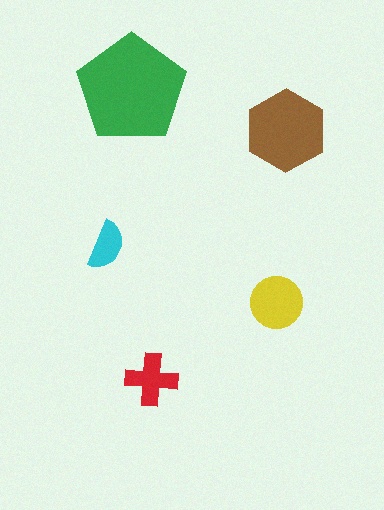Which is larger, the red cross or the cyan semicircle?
The red cross.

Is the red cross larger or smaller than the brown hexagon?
Smaller.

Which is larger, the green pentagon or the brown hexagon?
The green pentagon.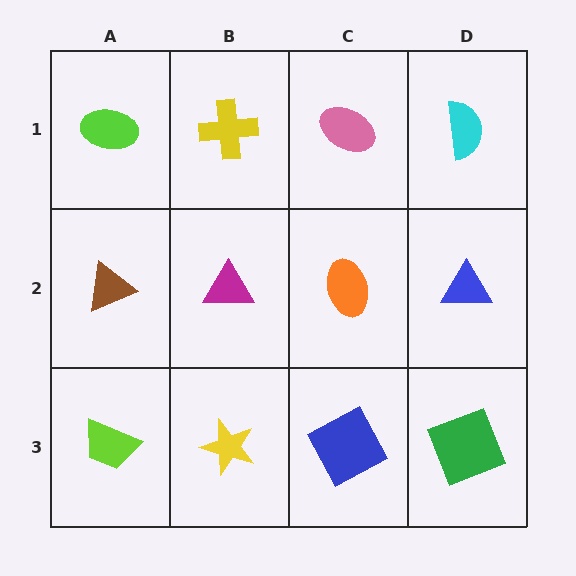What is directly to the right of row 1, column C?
A cyan semicircle.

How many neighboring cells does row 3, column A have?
2.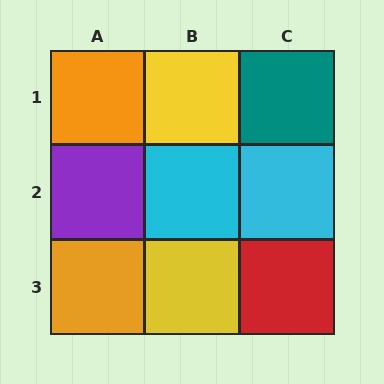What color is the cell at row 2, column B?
Cyan.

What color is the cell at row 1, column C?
Teal.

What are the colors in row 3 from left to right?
Orange, yellow, red.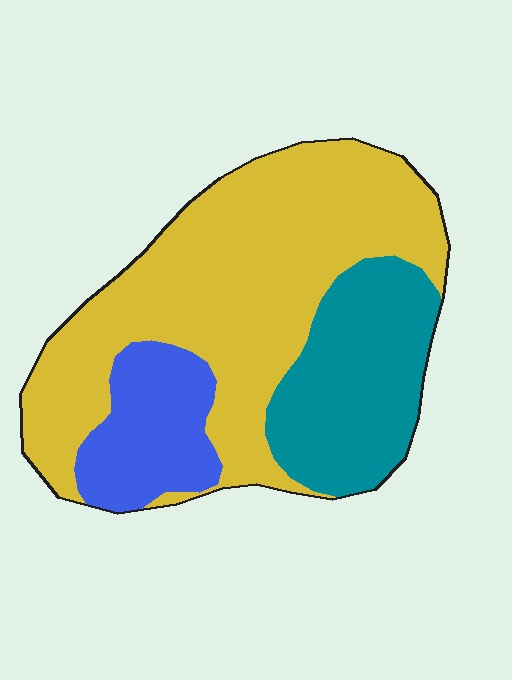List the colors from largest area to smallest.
From largest to smallest: yellow, teal, blue.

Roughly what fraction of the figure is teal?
Teal covers about 25% of the figure.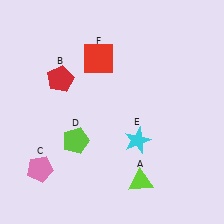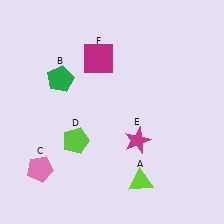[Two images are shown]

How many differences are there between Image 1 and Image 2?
There are 3 differences between the two images.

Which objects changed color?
B changed from red to green. E changed from cyan to magenta. F changed from red to magenta.